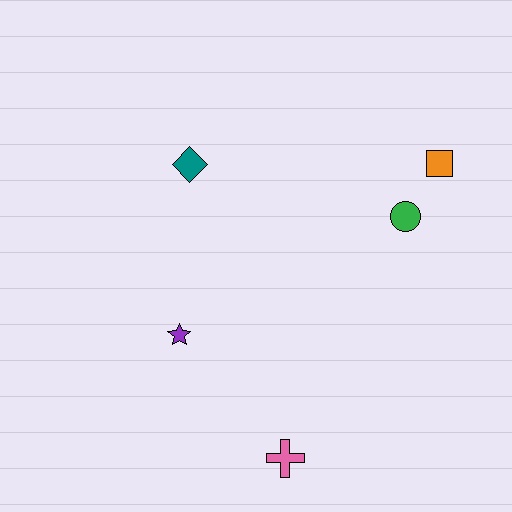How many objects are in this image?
There are 5 objects.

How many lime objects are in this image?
There are no lime objects.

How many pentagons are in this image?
There are no pentagons.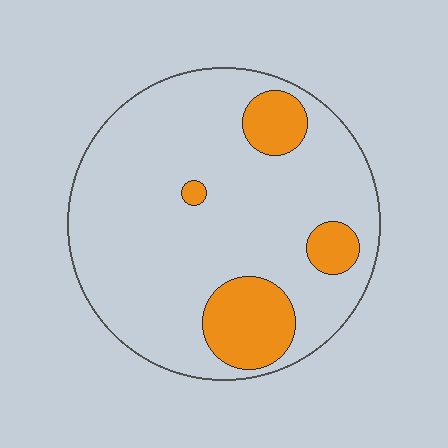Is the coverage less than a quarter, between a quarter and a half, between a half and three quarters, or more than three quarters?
Less than a quarter.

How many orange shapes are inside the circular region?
4.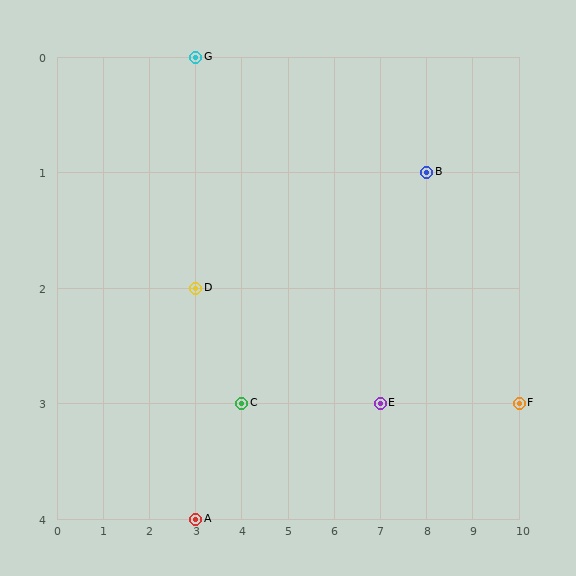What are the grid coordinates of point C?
Point C is at grid coordinates (4, 3).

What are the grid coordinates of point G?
Point G is at grid coordinates (3, 0).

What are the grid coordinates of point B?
Point B is at grid coordinates (8, 1).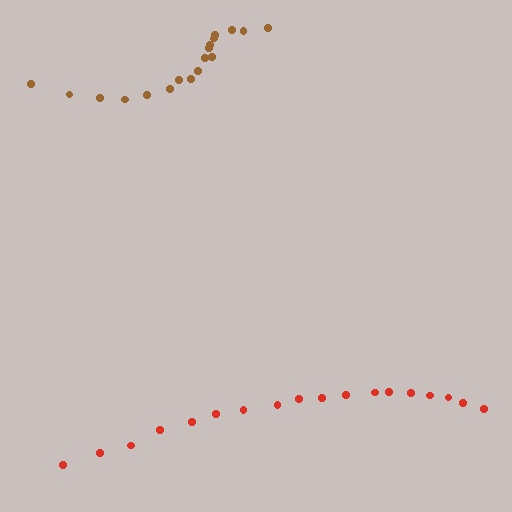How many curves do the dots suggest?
There are 2 distinct paths.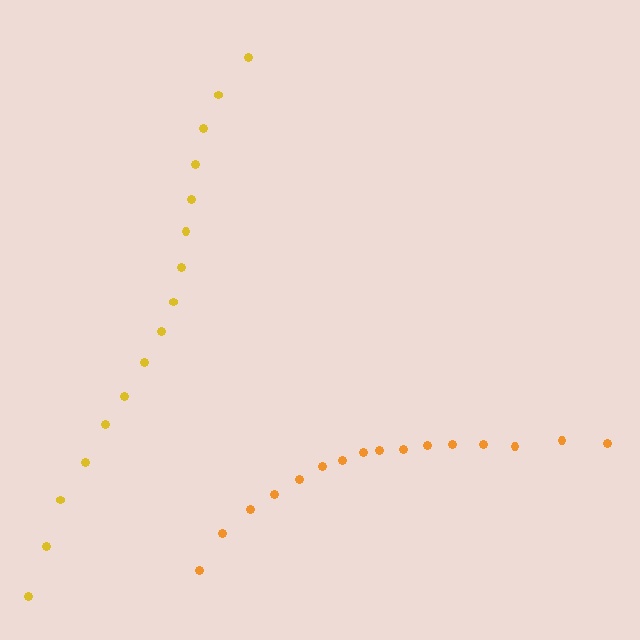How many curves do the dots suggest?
There are 2 distinct paths.